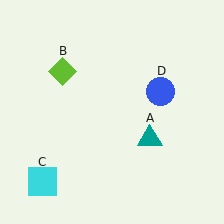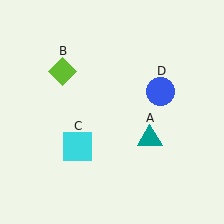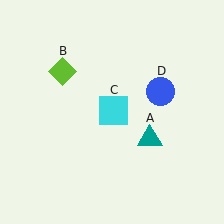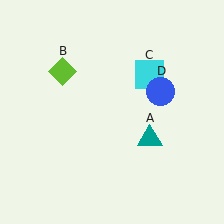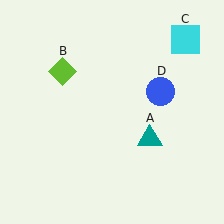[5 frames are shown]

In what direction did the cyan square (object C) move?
The cyan square (object C) moved up and to the right.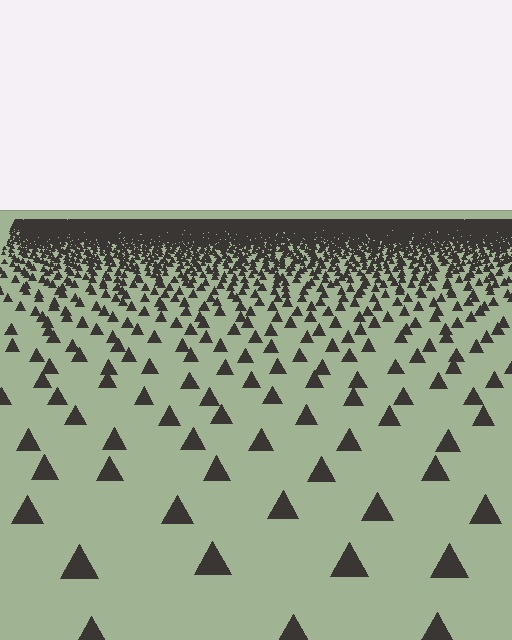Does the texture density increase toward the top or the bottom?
Density increases toward the top.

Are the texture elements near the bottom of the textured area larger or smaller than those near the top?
Larger. Near the bottom, elements are closer to the viewer and appear at a bigger on-screen size.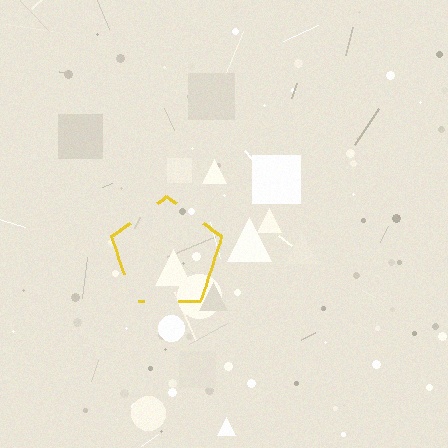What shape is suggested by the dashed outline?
The dashed outline suggests a pentagon.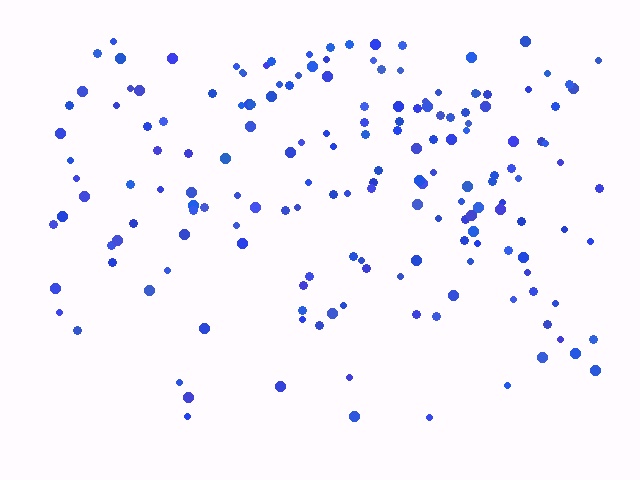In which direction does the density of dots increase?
From bottom to top, with the top side densest.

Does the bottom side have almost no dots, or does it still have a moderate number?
Still a moderate number, just noticeably fewer than the top.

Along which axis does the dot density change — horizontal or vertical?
Vertical.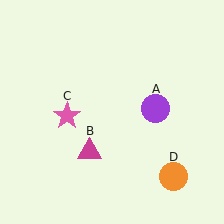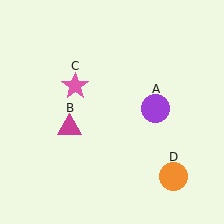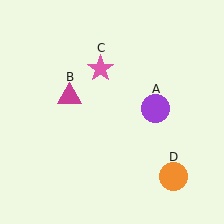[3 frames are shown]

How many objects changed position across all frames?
2 objects changed position: magenta triangle (object B), pink star (object C).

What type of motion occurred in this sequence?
The magenta triangle (object B), pink star (object C) rotated clockwise around the center of the scene.